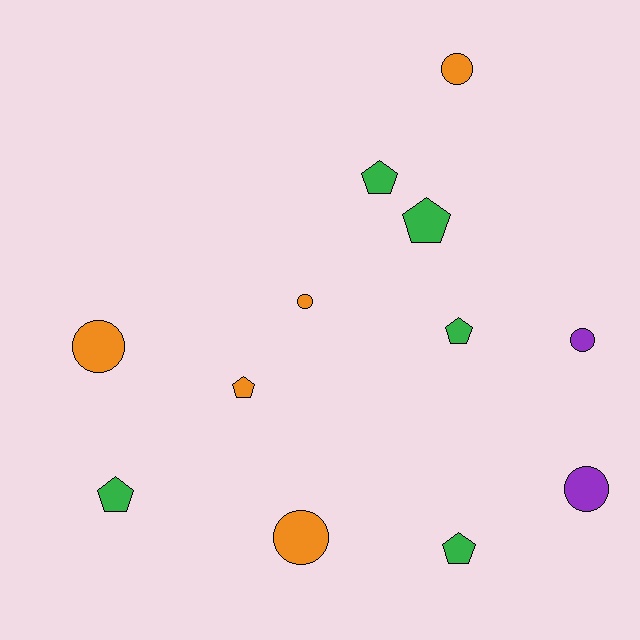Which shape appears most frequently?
Circle, with 6 objects.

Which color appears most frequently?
Orange, with 5 objects.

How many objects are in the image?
There are 12 objects.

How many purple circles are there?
There are 2 purple circles.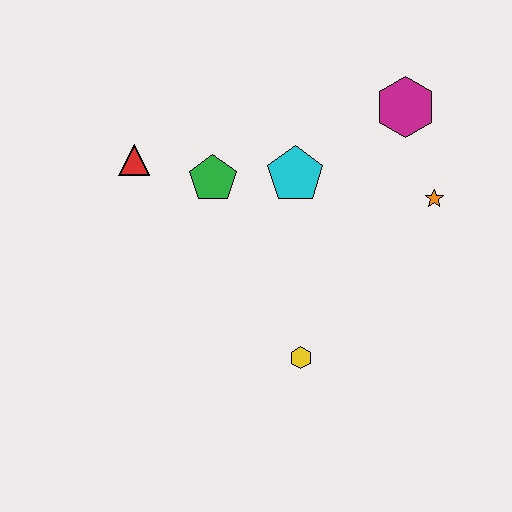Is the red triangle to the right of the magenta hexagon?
No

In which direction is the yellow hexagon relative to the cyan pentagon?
The yellow hexagon is below the cyan pentagon.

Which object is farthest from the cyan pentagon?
The yellow hexagon is farthest from the cyan pentagon.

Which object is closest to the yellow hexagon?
The cyan pentagon is closest to the yellow hexagon.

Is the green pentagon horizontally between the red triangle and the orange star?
Yes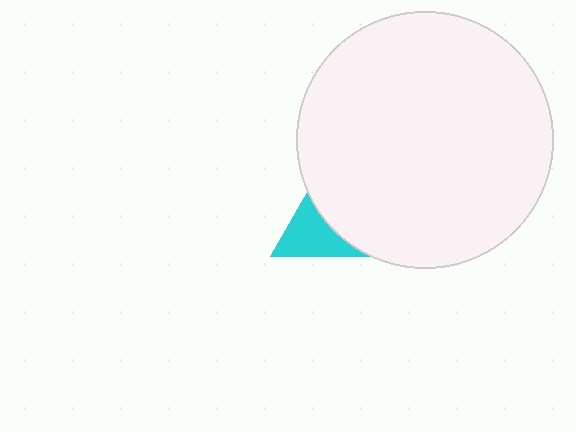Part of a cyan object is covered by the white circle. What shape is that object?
It is a triangle.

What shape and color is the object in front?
The object in front is a white circle.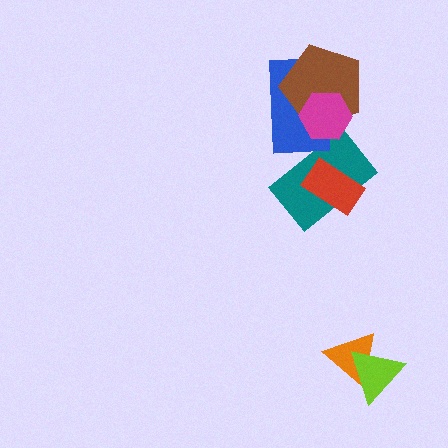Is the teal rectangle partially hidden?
Yes, it is partially covered by another shape.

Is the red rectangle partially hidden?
No, no other shape covers it.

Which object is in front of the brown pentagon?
The magenta hexagon is in front of the brown pentagon.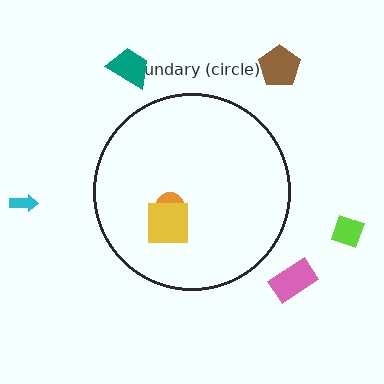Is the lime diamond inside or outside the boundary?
Outside.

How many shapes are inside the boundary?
2 inside, 5 outside.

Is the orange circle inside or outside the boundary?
Inside.